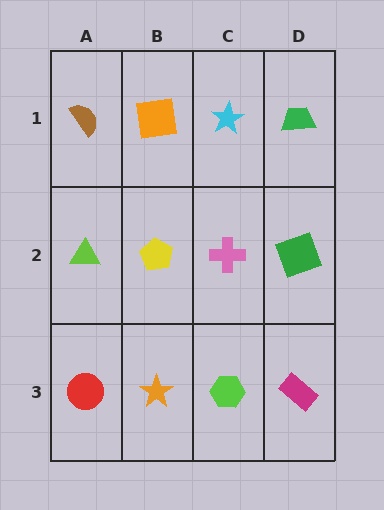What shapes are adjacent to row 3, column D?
A green square (row 2, column D), a lime hexagon (row 3, column C).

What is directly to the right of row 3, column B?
A lime hexagon.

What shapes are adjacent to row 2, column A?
A brown semicircle (row 1, column A), a red circle (row 3, column A), a yellow pentagon (row 2, column B).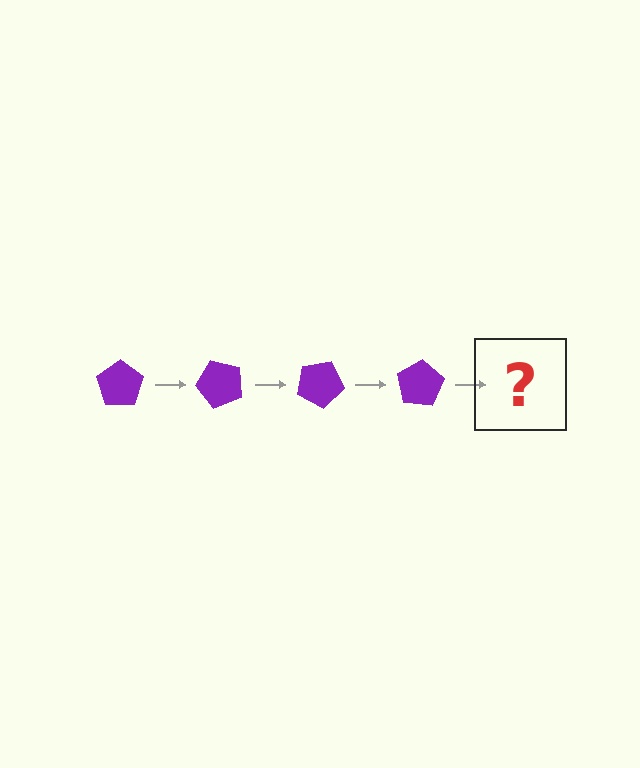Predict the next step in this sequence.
The next step is a purple pentagon rotated 200 degrees.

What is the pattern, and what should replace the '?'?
The pattern is that the pentagon rotates 50 degrees each step. The '?' should be a purple pentagon rotated 200 degrees.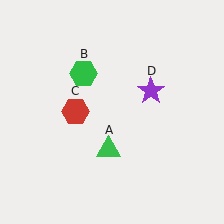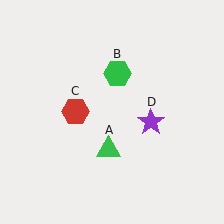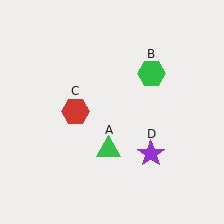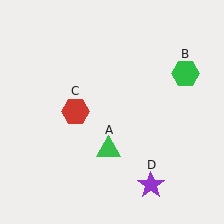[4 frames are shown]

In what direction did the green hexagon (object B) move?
The green hexagon (object B) moved right.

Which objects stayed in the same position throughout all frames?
Green triangle (object A) and red hexagon (object C) remained stationary.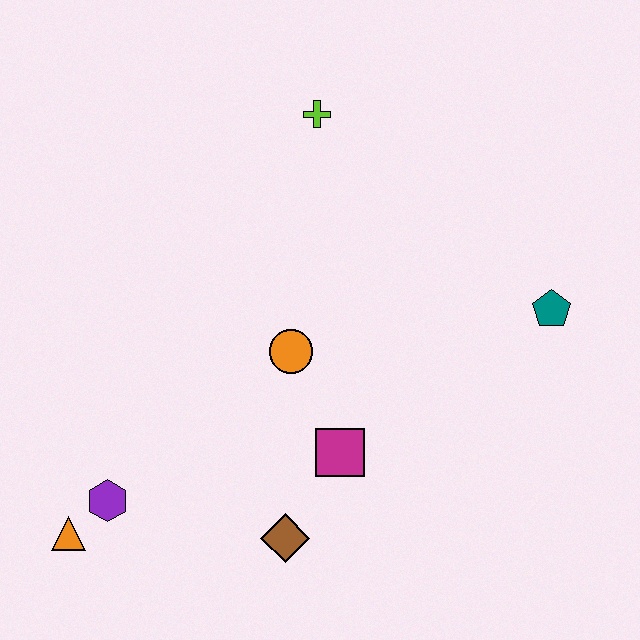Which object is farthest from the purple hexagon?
The teal pentagon is farthest from the purple hexagon.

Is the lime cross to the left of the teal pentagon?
Yes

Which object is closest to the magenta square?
The brown diamond is closest to the magenta square.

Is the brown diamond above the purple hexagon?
No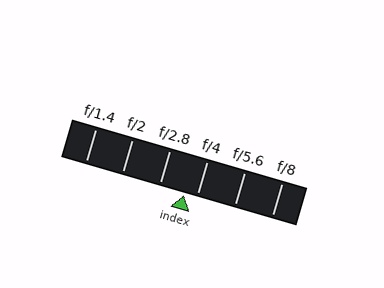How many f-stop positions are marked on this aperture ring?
There are 6 f-stop positions marked.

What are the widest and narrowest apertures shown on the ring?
The widest aperture shown is f/1.4 and the narrowest is f/8.